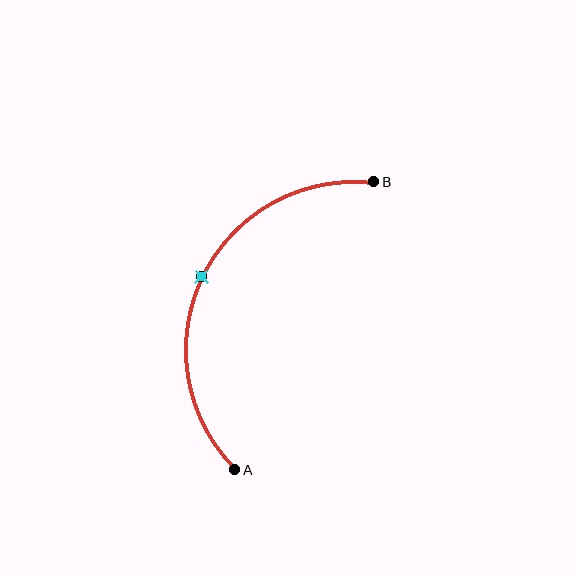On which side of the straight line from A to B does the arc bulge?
The arc bulges to the left of the straight line connecting A and B.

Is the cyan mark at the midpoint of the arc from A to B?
Yes. The cyan mark lies on the arc at equal arc-length from both A and B — it is the arc midpoint.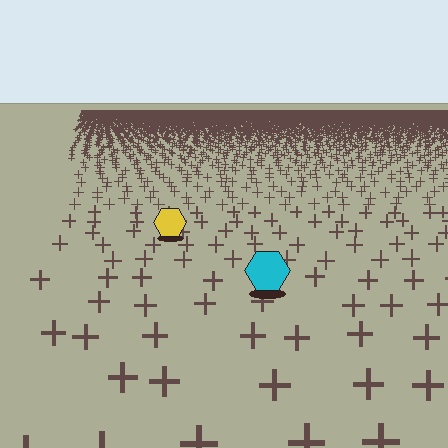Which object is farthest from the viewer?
The yellow hexagon is farthest from the viewer. It appears smaller and the ground texture around it is denser.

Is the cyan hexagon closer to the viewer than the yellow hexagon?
Yes. The cyan hexagon is closer — you can tell from the texture gradient: the ground texture is coarser near it.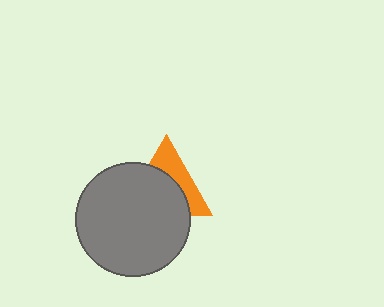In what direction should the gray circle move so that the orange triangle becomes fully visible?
The gray circle should move down. That is the shortest direction to clear the overlap and leave the orange triangle fully visible.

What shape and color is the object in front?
The object in front is a gray circle.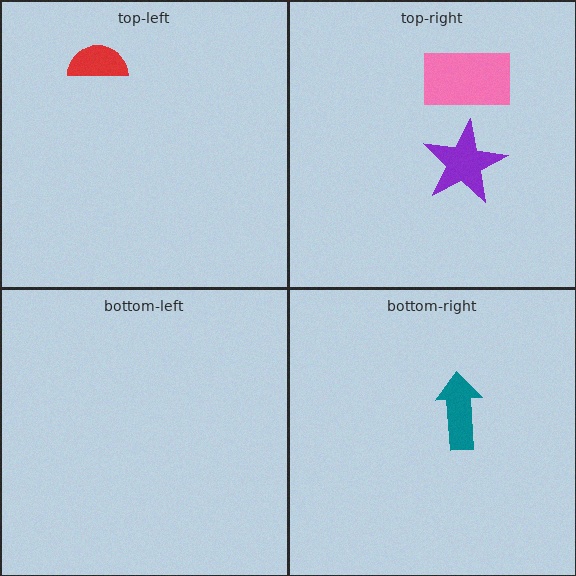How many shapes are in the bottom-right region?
1.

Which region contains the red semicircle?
The top-left region.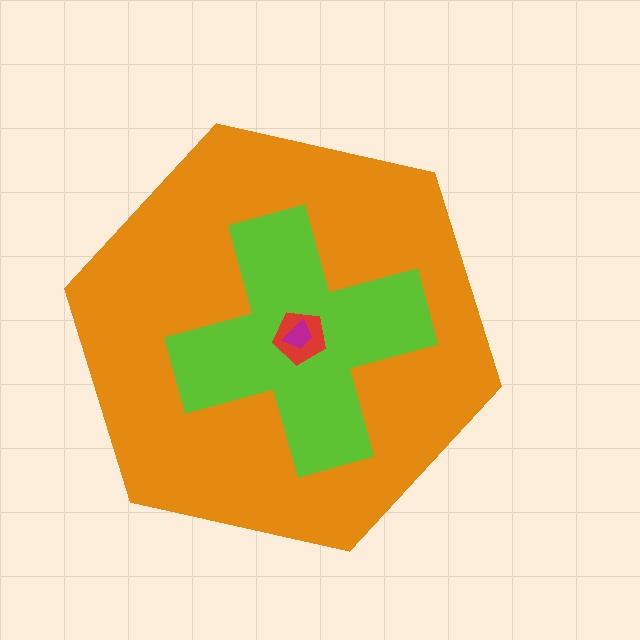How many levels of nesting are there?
4.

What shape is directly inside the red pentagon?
The magenta trapezoid.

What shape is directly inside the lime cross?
The red pentagon.